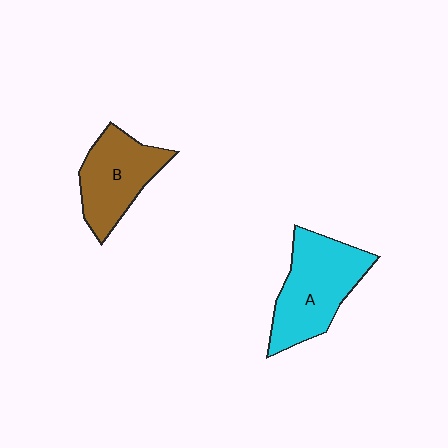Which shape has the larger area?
Shape A (cyan).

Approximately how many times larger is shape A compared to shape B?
Approximately 1.2 times.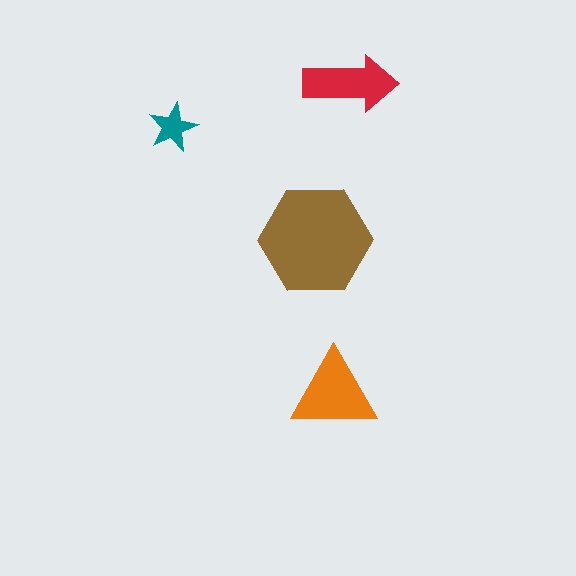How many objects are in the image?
There are 4 objects in the image.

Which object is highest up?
The red arrow is topmost.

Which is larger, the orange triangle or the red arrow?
The orange triangle.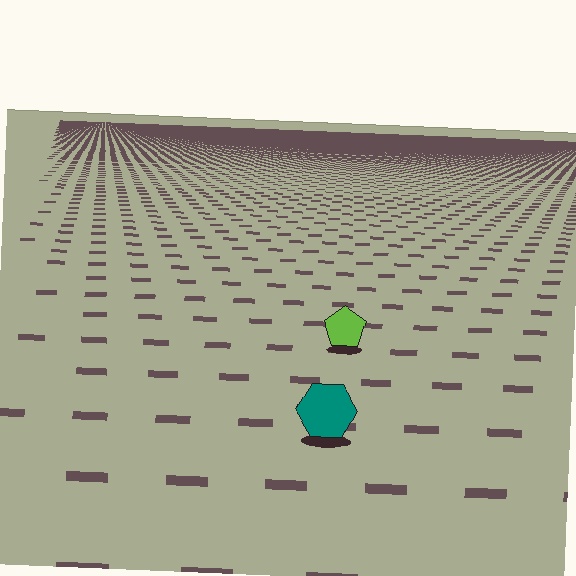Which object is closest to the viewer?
The teal hexagon is closest. The texture marks near it are larger and more spread out.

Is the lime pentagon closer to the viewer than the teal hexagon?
No. The teal hexagon is closer — you can tell from the texture gradient: the ground texture is coarser near it.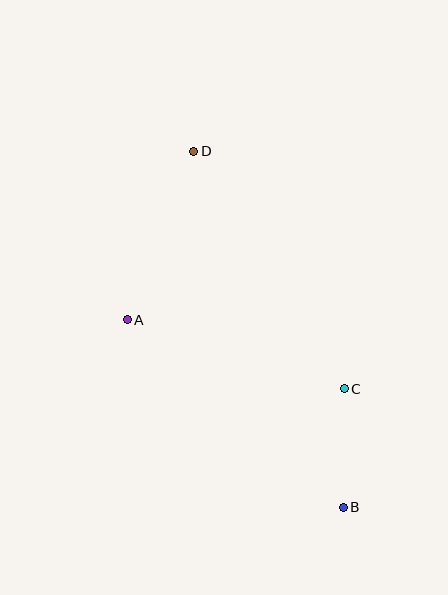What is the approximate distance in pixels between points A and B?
The distance between A and B is approximately 286 pixels.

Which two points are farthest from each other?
Points B and D are farthest from each other.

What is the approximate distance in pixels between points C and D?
The distance between C and D is approximately 281 pixels.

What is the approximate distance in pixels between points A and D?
The distance between A and D is approximately 181 pixels.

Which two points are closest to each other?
Points B and C are closest to each other.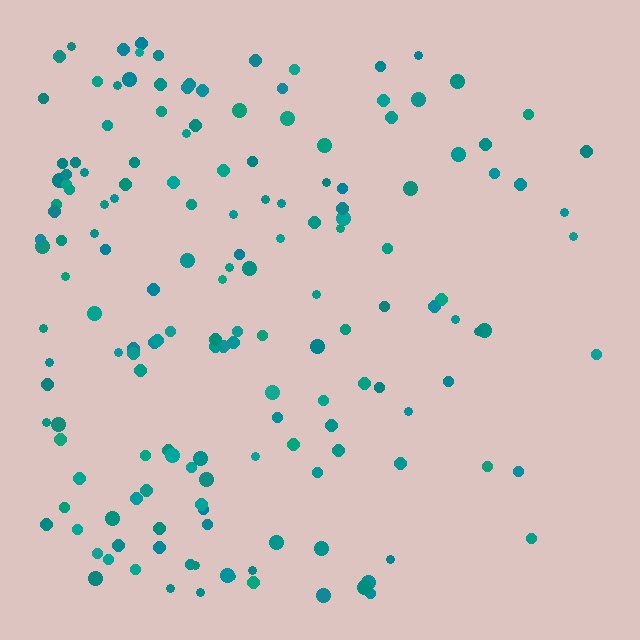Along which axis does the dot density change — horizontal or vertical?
Horizontal.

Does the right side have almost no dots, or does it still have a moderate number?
Still a moderate number, just noticeably fewer than the left.